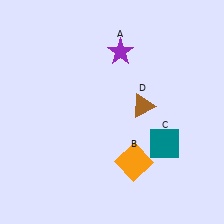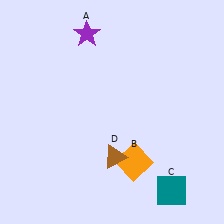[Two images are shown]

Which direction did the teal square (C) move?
The teal square (C) moved down.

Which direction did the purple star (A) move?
The purple star (A) moved left.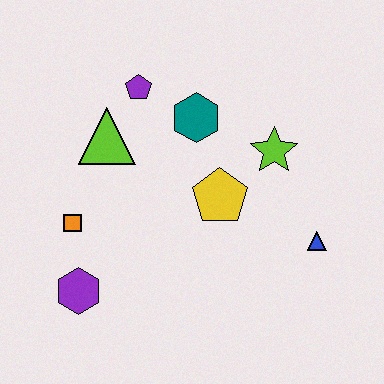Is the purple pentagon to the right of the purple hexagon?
Yes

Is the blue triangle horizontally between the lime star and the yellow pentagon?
No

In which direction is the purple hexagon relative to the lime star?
The purple hexagon is to the left of the lime star.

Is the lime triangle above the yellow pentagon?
Yes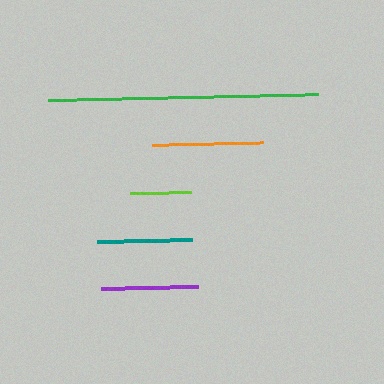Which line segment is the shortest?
The lime line is the shortest at approximately 61 pixels.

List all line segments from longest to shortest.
From longest to shortest: green, orange, purple, teal, lime.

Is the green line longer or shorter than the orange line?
The green line is longer than the orange line.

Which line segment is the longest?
The green line is the longest at approximately 270 pixels.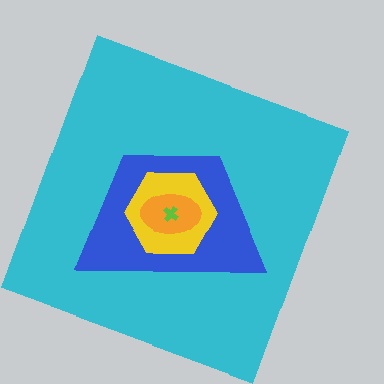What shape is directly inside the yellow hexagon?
The orange ellipse.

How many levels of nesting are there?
5.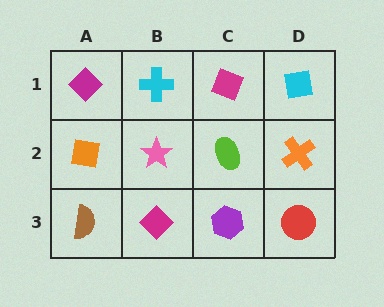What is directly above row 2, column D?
A cyan square.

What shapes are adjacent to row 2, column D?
A cyan square (row 1, column D), a red circle (row 3, column D), a lime ellipse (row 2, column C).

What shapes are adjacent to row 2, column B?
A cyan cross (row 1, column B), a magenta diamond (row 3, column B), an orange square (row 2, column A), a lime ellipse (row 2, column C).